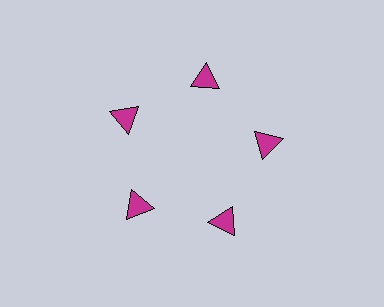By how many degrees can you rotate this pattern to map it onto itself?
The pattern maps onto itself every 72 degrees of rotation.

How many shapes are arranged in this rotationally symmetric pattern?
There are 5 shapes, arranged in 5 groups of 1.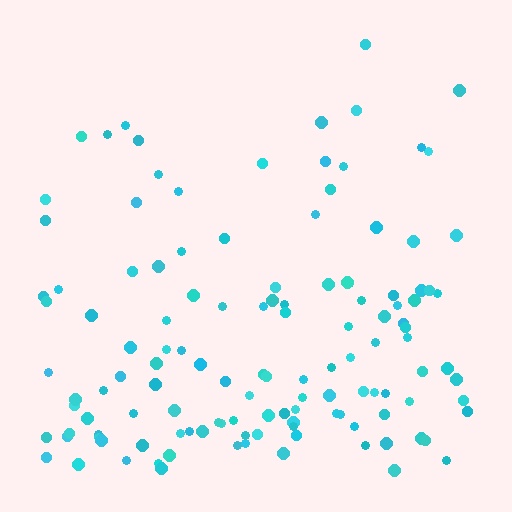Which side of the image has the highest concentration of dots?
The bottom.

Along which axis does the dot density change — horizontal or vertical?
Vertical.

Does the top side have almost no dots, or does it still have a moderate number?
Still a moderate number, just noticeably fewer than the bottom.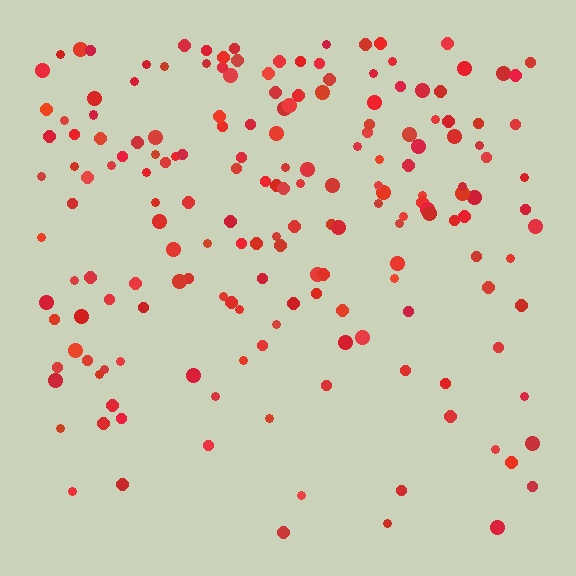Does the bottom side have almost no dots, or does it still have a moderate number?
Still a moderate number, just noticeably fewer than the top.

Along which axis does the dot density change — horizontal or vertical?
Vertical.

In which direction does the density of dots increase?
From bottom to top, with the top side densest.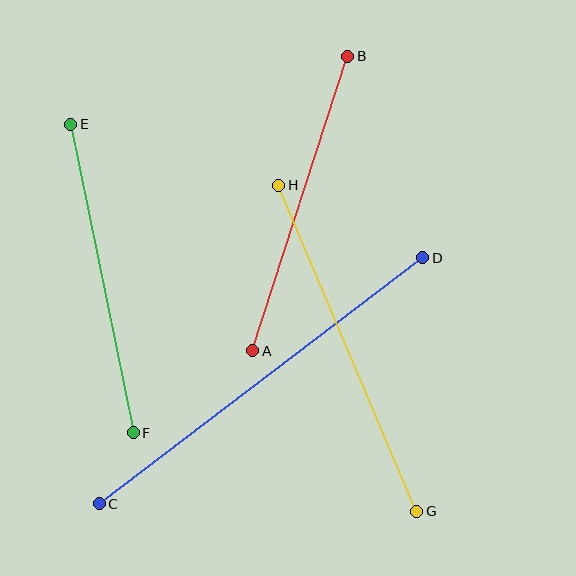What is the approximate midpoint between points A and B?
The midpoint is at approximately (300, 203) pixels.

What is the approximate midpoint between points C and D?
The midpoint is at approximately (261, 381) pixels.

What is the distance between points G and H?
The distance is approximately 354 pixels.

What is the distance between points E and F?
The distance is approximately 315 pixels.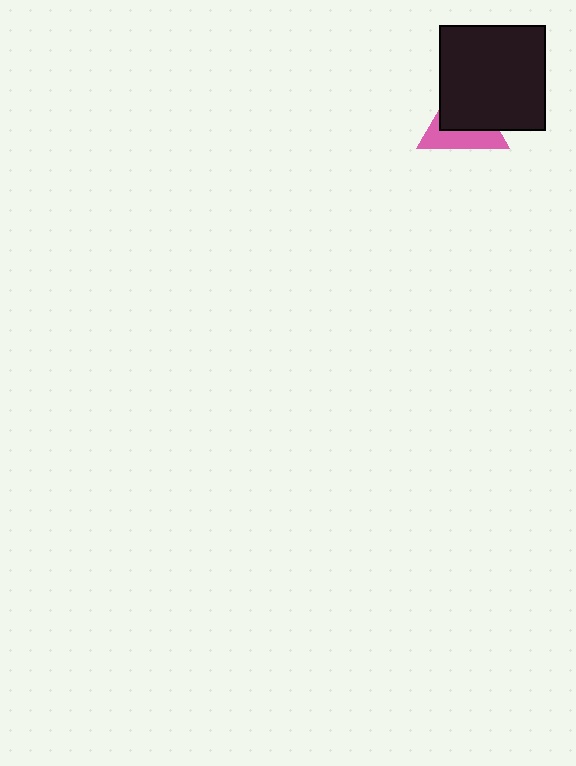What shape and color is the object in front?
The object in front is a black square.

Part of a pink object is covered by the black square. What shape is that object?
It is a triangle.